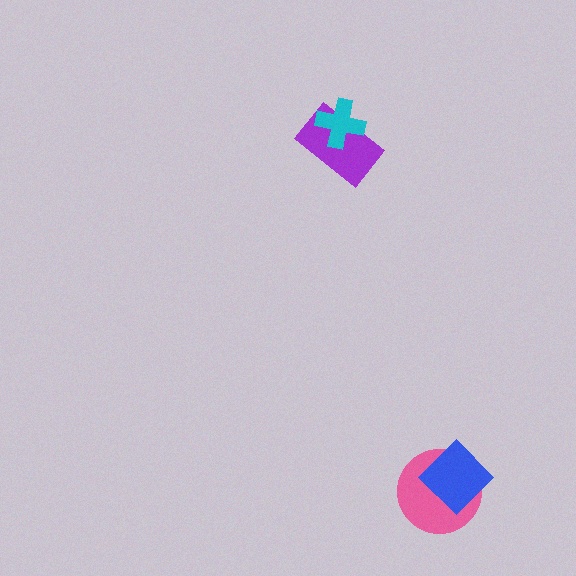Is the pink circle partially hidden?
Yes, it is partially covered by another shape.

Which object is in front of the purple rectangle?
The cyan cross is in front of the purple rectangle.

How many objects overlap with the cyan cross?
1 object overlaps with the cyan cross.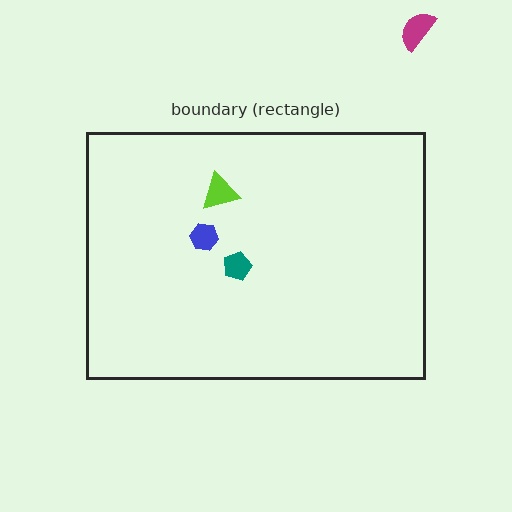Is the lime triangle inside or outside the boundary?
Inside.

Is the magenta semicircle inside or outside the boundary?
Outside.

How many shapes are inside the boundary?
3 inside, 1 outside.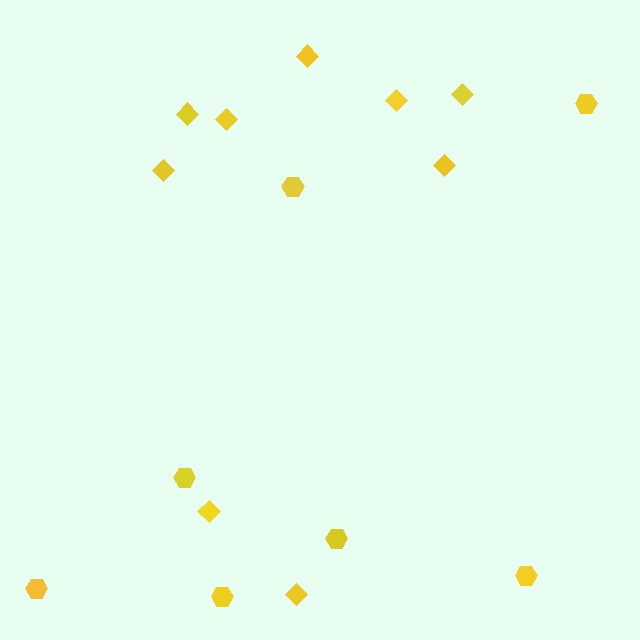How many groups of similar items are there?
There are 2 groups: one group of hexagons (7) and one group of diamonds (9).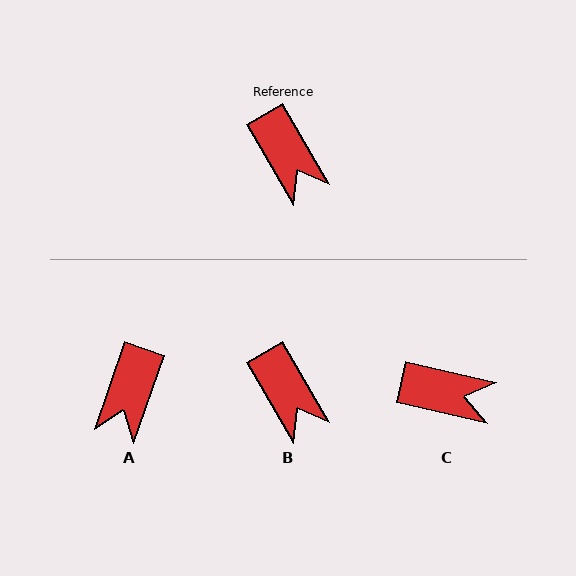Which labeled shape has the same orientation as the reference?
B.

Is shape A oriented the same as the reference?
No, it is off by about 49 degrees.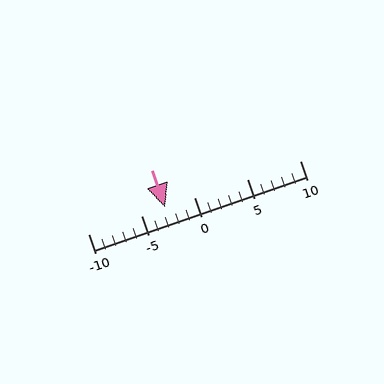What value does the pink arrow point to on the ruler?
The pink arrow points to approximately -3.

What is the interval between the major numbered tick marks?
The major tick marks are spaced 5 units apart.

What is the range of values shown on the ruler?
The ruler shows values from -10 to 10.